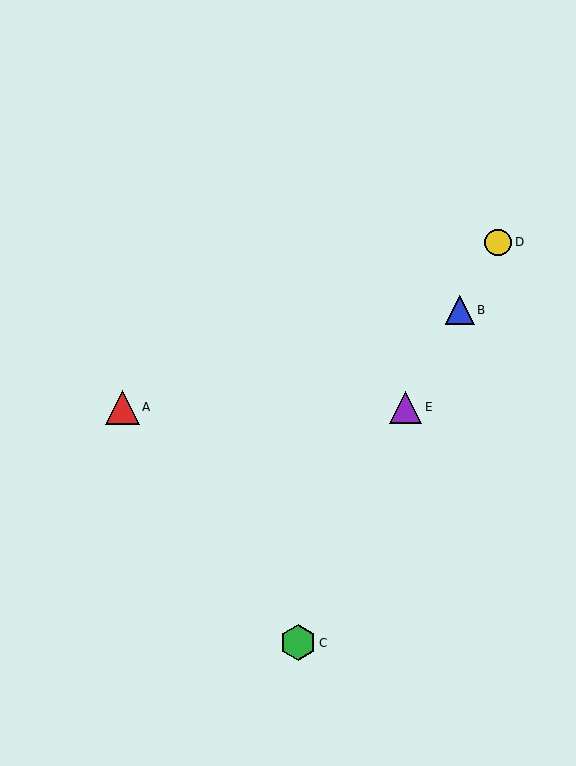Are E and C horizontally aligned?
No, E is at y≈407 and C is at y≈643.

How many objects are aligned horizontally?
2 objects (A, E) are aligned horizontally.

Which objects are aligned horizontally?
Objects A, E are aligned horizontally.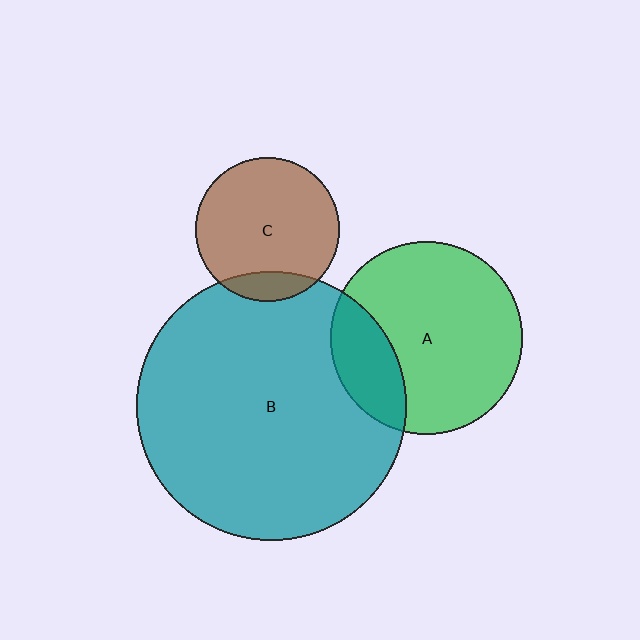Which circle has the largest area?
Circle B (teal).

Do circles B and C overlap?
Yes.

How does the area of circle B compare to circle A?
Approximately 2.0 times.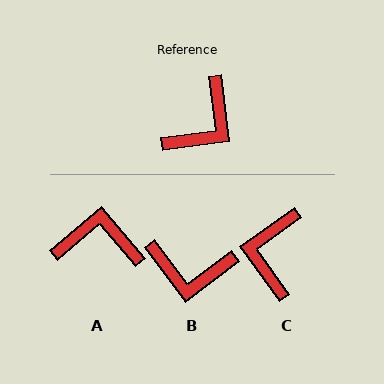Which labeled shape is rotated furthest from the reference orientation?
C, about 151 degrees away.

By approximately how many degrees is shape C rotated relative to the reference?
Approximately 151 degrees clockwise.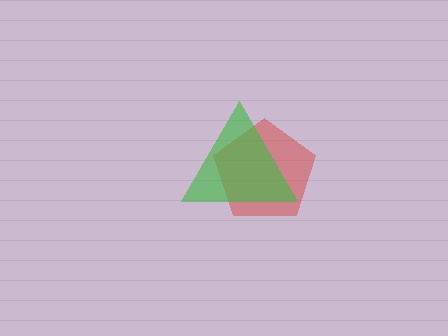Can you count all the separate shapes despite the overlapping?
Yes, there are 2 separate shapes.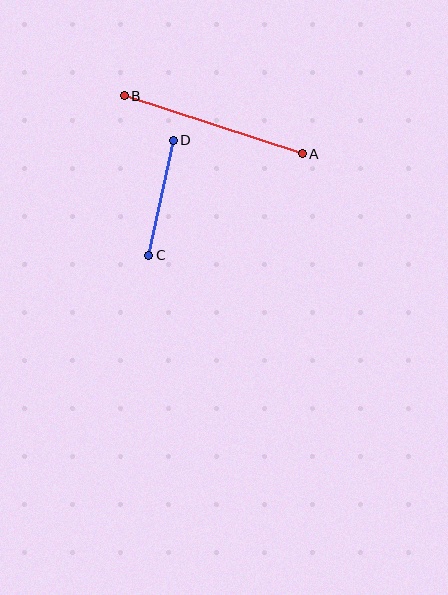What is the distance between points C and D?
The distance is approximately 118 pixels.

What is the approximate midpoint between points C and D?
The midpoint is at approximately (161, 198) pixels.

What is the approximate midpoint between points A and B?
The midpoint is at approximately (213, 125) pixels.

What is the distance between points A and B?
The distance is approximately 187 pixels.